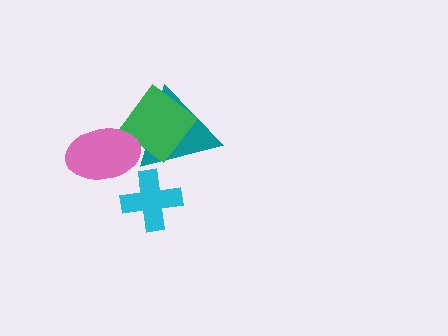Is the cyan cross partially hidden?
No, no other shape covers it.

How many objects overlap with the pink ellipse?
1 object overlaps with the pink ellipse.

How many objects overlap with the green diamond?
1 object overlaps with the green diamond.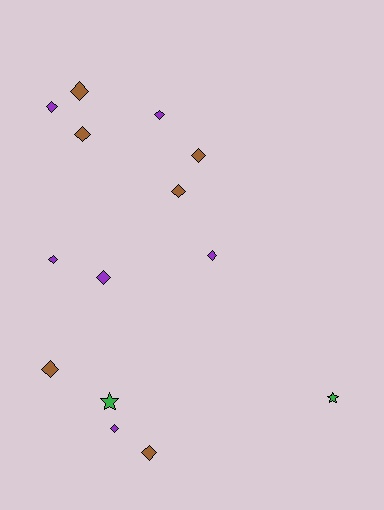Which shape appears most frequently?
Diamond, with 12 objects.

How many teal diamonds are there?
There are no teal diamonds.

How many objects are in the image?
There are 14 objects.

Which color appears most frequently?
Brown, with 6 objects.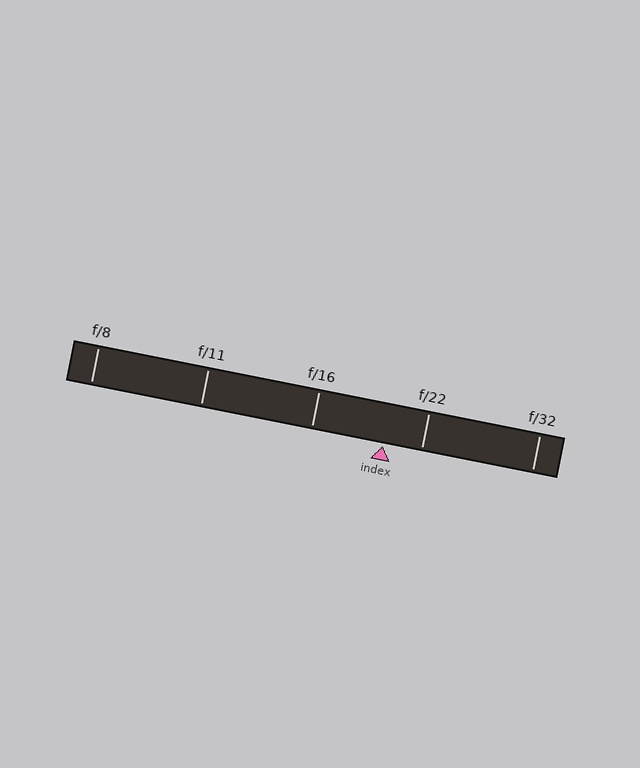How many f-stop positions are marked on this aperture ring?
There are 5 f-stop positions marked.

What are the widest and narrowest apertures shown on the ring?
The widest aperture shown is f/8 and the narrowest is f/32.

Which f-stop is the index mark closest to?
The index mark is closest to f/22.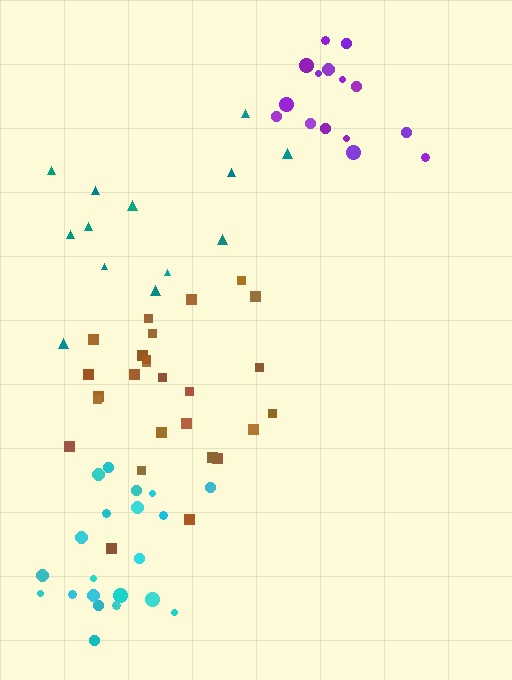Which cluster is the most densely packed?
Purple.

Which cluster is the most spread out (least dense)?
Teal.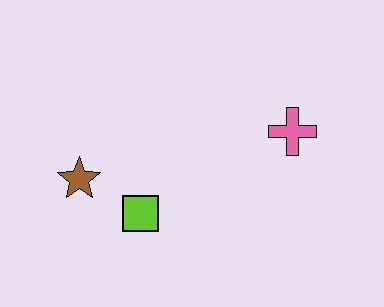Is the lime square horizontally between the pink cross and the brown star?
Yes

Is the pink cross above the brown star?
Yes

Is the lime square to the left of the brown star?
No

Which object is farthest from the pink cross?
The brown star is farthest from the pink cross.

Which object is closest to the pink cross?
The lime square is closest to the pink cross.